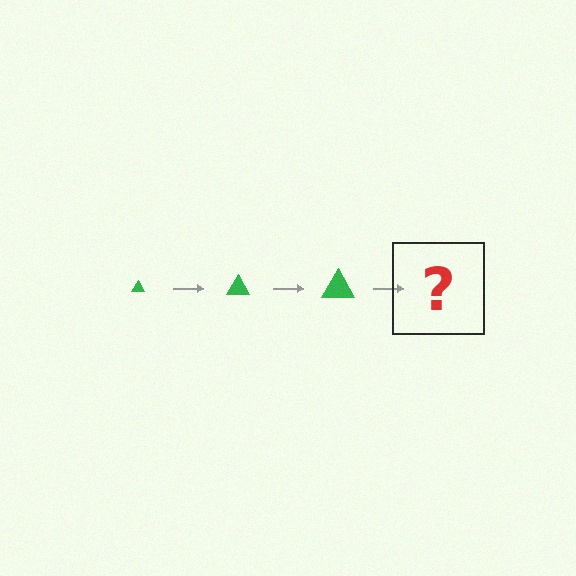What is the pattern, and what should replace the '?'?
The pattern is that the triangle gets progressively larger each step. The '?' should be a green triangle, larger than the previous one.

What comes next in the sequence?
The next element should be a green triangle, larger than the previous one.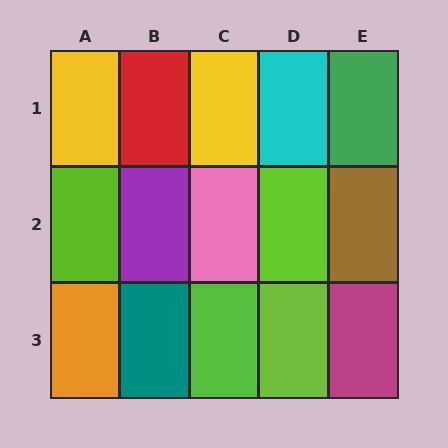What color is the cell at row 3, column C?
Lime.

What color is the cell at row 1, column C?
Yellow.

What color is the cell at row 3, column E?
Magenta.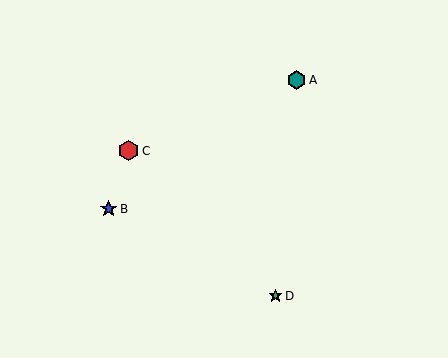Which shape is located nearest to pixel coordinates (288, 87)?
The teal hexagon (labeled A) at (296, 80) is nearest to that location.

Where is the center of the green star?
The center of the green star is at (275, 296).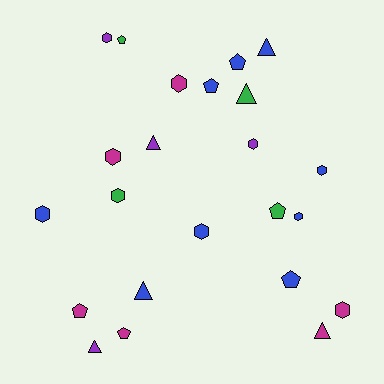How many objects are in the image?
There are 23 objects.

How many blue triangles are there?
There are 2 blue triangles.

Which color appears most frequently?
Blue, with 9 objects.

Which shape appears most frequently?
Hexagon, with 10 objects.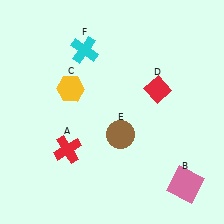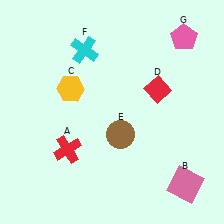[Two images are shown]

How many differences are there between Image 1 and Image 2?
There is 1 difference between the two images.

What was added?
A pink pentagon (G) was added in Image 2.